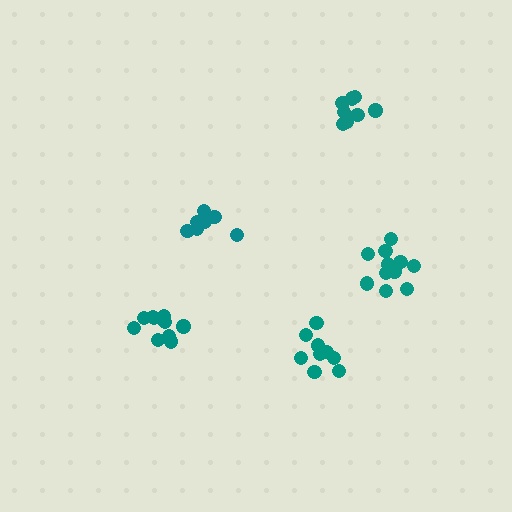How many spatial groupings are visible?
There are 5 spatial groupings.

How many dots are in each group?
Group 1: 11 dots, Group 2: 11 dots, Group 3: 8 dots, Group 4: 8 dots, Group 5: 9 dots (47 total).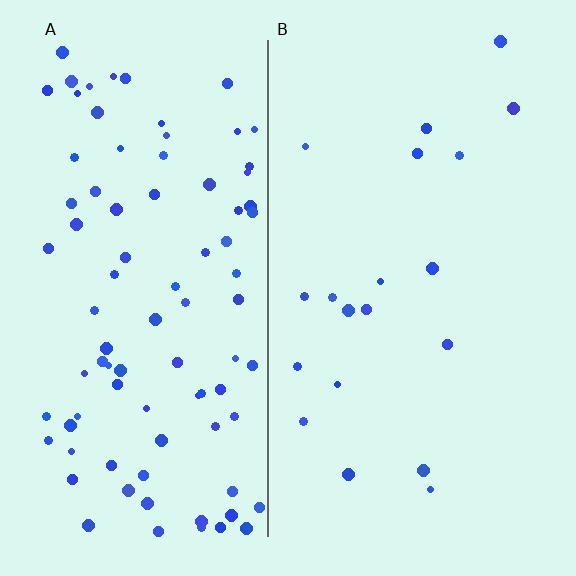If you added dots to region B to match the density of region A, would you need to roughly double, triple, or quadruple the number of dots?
Approximately quadruple.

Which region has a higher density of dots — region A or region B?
A (the left).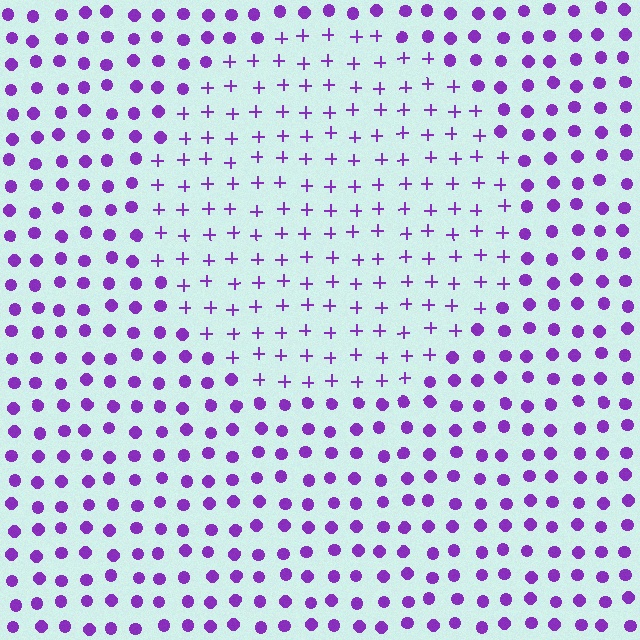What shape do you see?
I see a circle.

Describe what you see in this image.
The image is filled with small purple elements arranged in a uniform grid. A circle-shaped region contains plus signs, while the surrounding area contains circles. The boundary is defined purely by the change in element shape.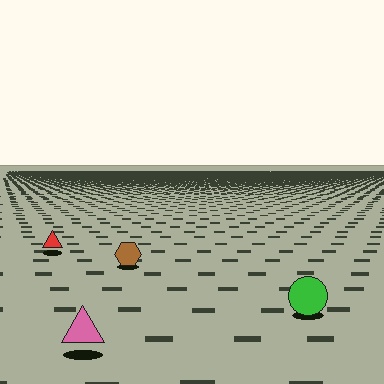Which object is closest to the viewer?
The pink triangle is closest. The texture marks near it are larger and more spread out.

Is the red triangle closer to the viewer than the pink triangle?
No. The pink triangle is closer — you can tell from the texture gradient: the ground texture is coarser near it.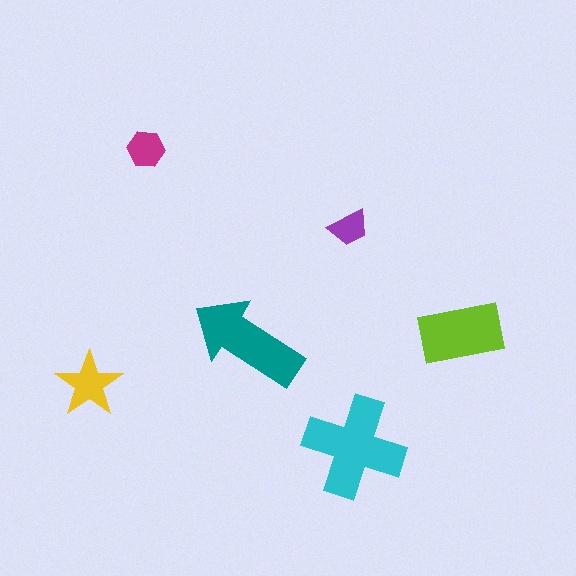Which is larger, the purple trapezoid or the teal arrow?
The teal arrow.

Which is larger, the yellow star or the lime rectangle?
The lime rectangle.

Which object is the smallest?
The purple trapezoid.